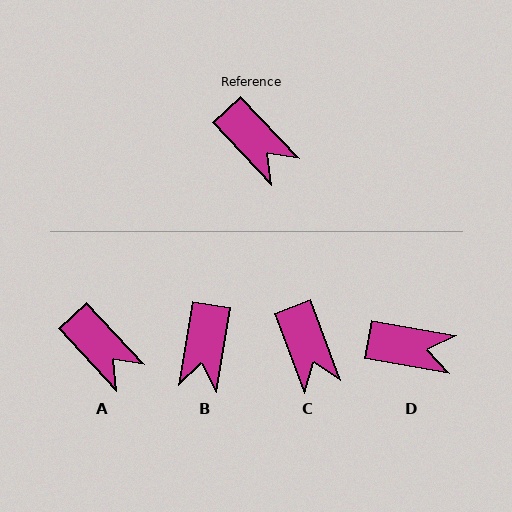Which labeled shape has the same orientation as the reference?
A.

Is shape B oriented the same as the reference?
No, it is off by about 52 degrees.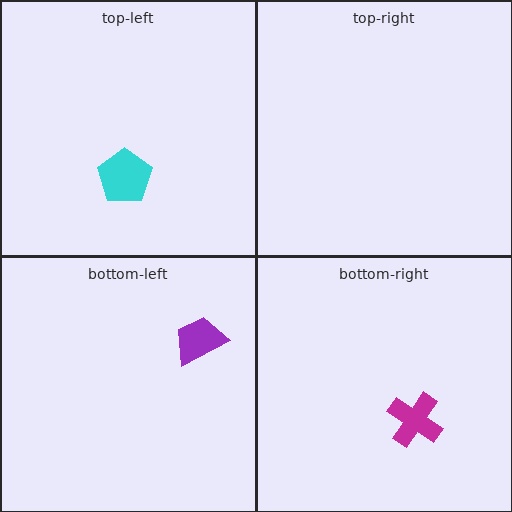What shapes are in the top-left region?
The cyan pentagon.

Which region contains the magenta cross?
The bottom-right region.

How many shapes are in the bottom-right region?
1.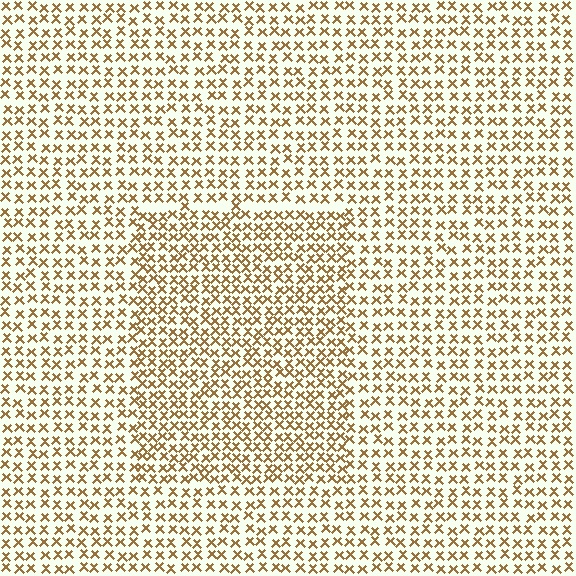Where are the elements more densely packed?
The elements are more densely packed inside the rectangle boundary.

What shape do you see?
I see a rectangle.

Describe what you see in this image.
The image contains small brown elements arranged at two different densities. A rectangle-shaped region is visible where the elements are more densely packed than the surrounding area.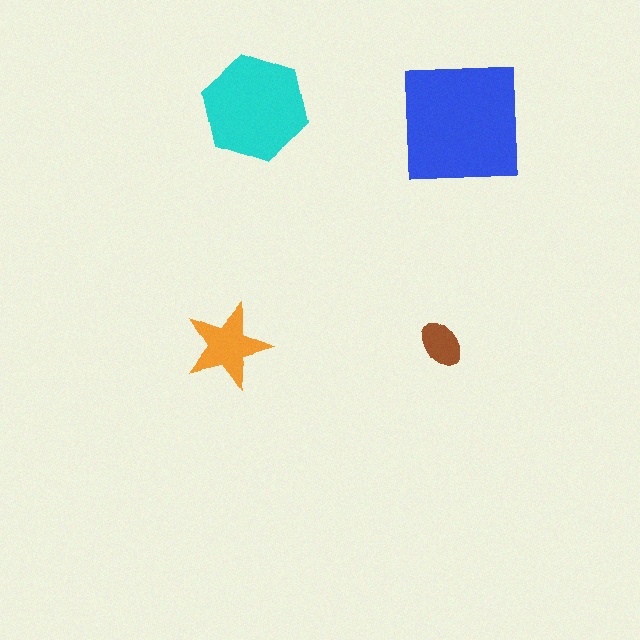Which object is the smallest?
The brown ellipse.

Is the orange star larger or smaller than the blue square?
Smaller.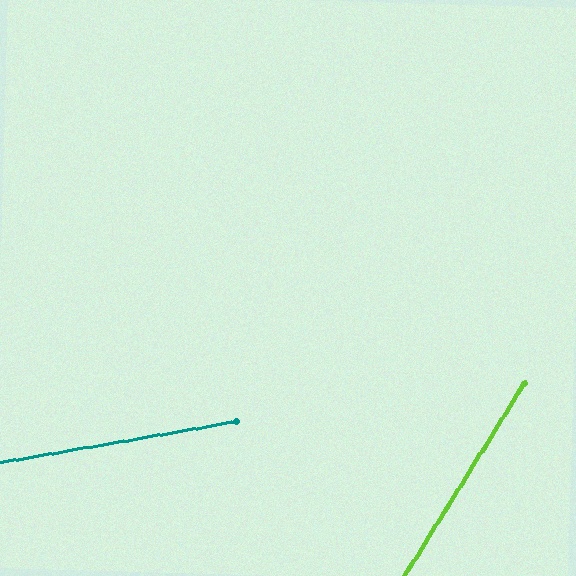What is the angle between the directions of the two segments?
Approximately 48 degrees.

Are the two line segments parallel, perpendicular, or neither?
Neither parallel nor perpendicular — they differ by about 48°.